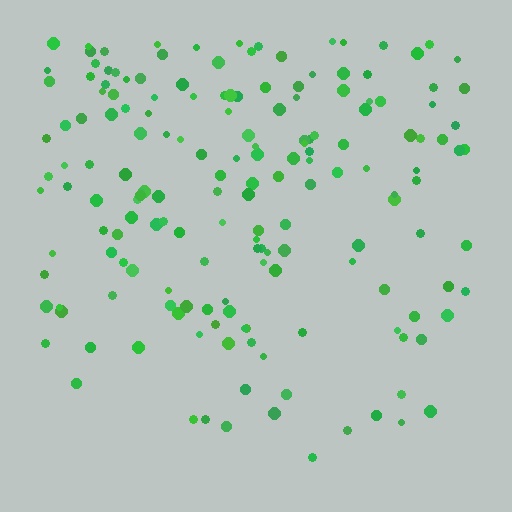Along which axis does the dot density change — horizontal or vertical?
Vertical.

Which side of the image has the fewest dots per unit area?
The bottom.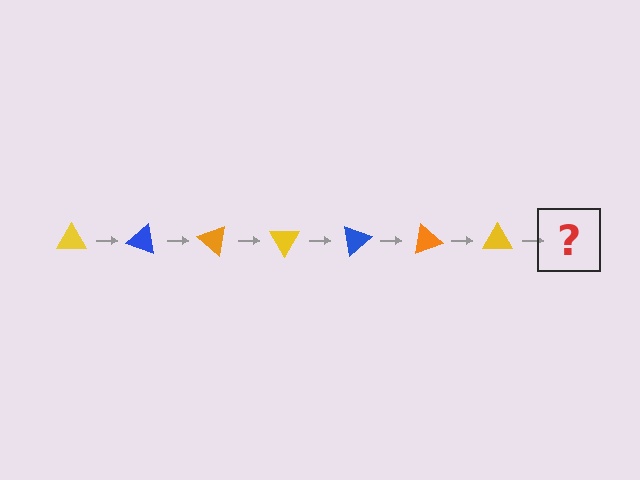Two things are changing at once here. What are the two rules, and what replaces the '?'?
The two rules are that it rotates 20 degrees each step and the color cycles through yellow, blue, and orange. The '?' should be a blue triangle, rotated 140 degrees from the start.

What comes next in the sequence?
The next element should be a blue triangle, rotated 140 degrees from the start.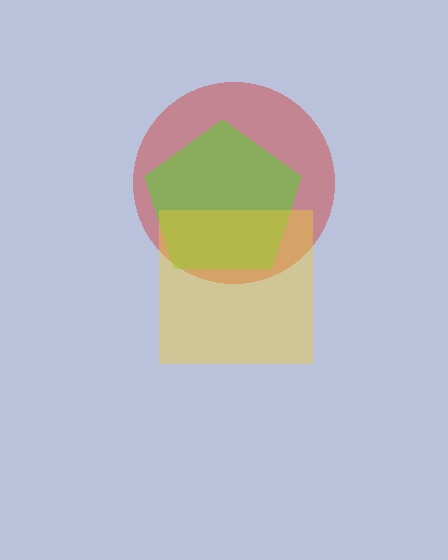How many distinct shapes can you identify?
There are 3 distinct shapes: a red circle, a lime pentagon, a yellow square.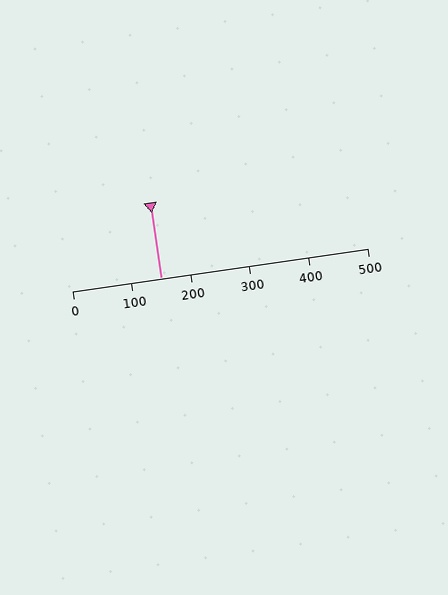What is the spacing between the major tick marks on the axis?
The major ticks are spaced 100 apart.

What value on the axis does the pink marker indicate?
The marker indicates approximately 150.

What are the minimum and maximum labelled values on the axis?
The axis runs from 0 to 500.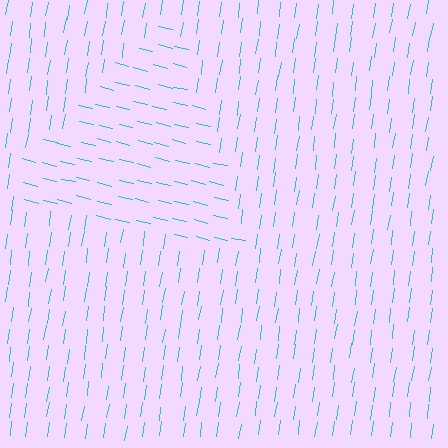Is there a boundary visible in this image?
Yes, there is a texture boundary formed by a change in line orientation.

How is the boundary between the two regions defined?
The boundary is defined purely by a change in line orientation (approximately 85 degrees difference). All lines are the same color and thickness.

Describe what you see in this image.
The image is filled with small cyan line segments. A triangle region in the image has lines oriented differently from the surrounding lines, creating a visible texture boundary.